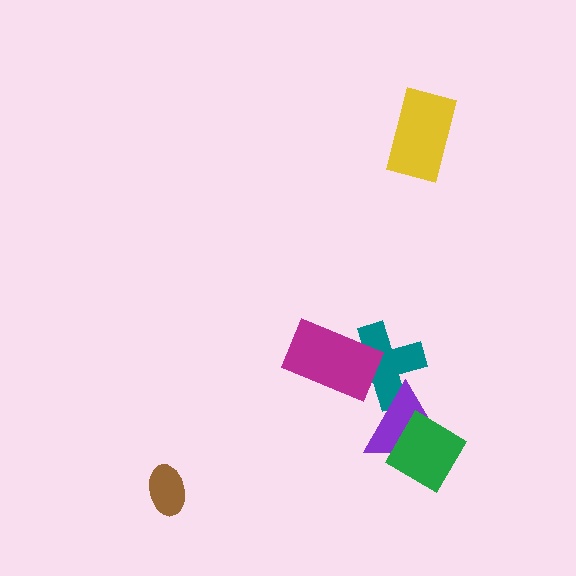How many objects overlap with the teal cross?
2 objects overlap with the teal cross.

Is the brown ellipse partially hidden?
No, no other shape covers it.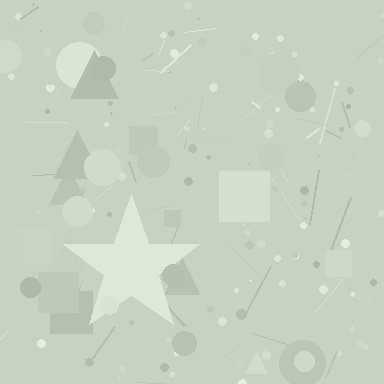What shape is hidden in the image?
A star is hidden in the image.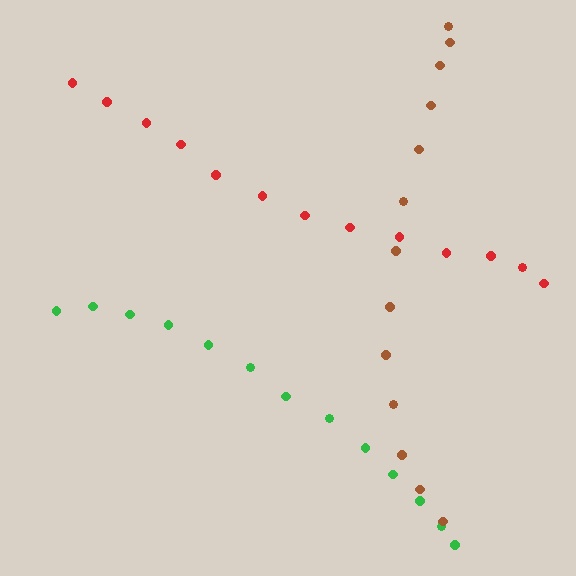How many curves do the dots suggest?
There are 3 distinct paths.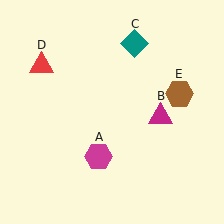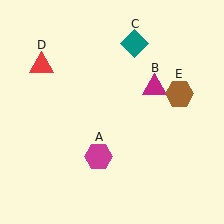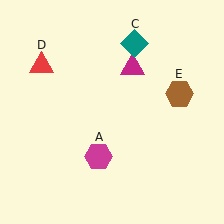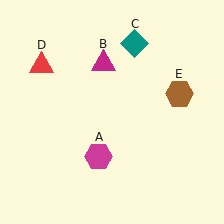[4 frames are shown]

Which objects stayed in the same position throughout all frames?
Magenta hexagon (object A) and teal diamond (object C) and red triangle (object D) and brown hexagon (object E) remained stationary.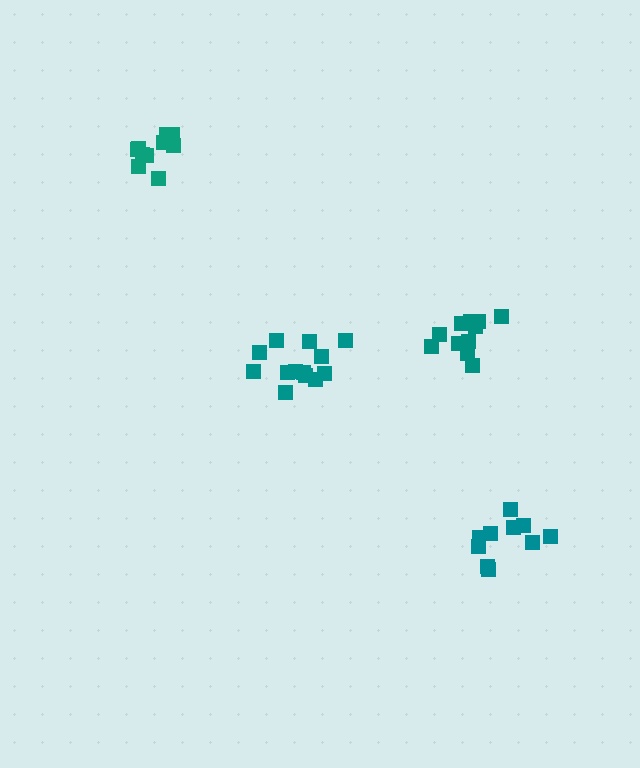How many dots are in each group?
Group 1: 10 dots, Group 2: 13 dots, Group 3: 11 dots, Group 4: 10 dots (44 total).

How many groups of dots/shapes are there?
There are 4 groups.